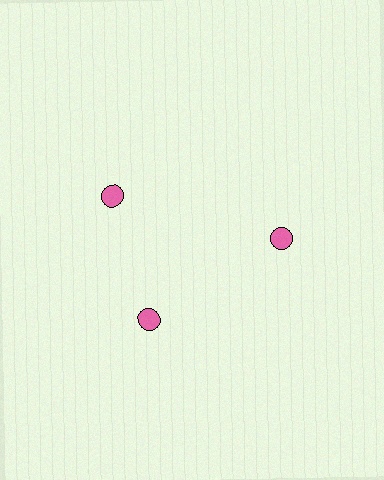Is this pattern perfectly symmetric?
No. The 3 pink circles are arranged in a ring, but one element near the 11 o'clock position is rotated out of alignment along the ring, breaking the 3-fold rotational symmetry.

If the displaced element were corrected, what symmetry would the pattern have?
It would have 3-fold rotational symmetry — the pattern would map onto itself every 120 degrees.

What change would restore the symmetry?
The symmetry would be restored by rotating it back into even spacing with its neighbors so that all 3 circles sit at equal angles and equal distance from the center.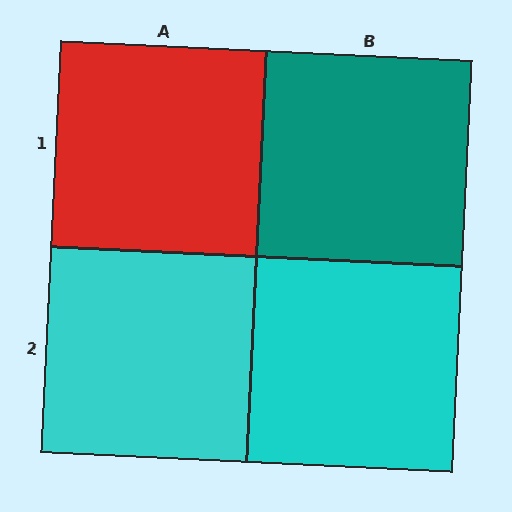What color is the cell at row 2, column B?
Cyan.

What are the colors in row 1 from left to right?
Red, teal.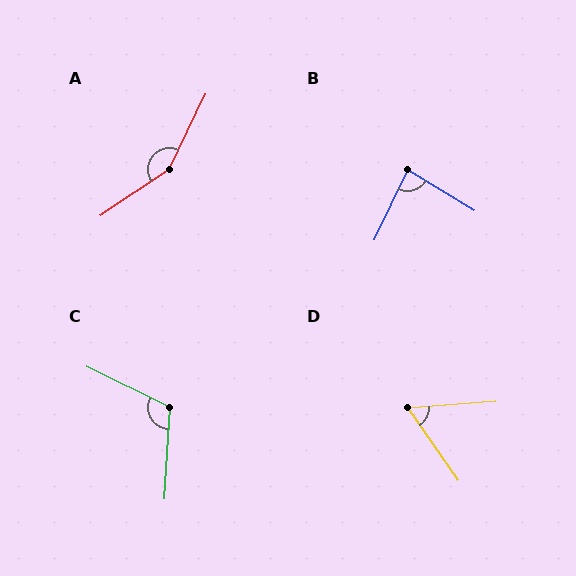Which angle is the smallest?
D, at approximately 60 degrees.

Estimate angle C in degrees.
Approximately 113 degrees.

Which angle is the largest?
A, at approximately 149 degrees.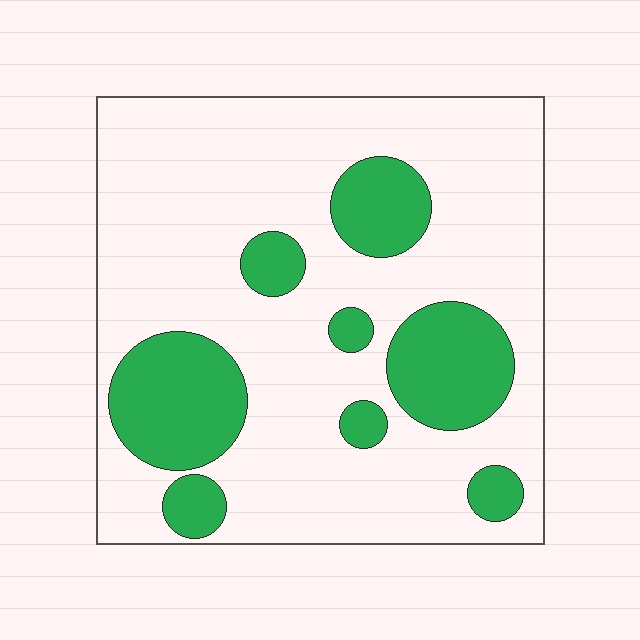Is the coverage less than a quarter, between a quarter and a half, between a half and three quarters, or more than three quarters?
Less than a quarter.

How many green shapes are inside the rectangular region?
8.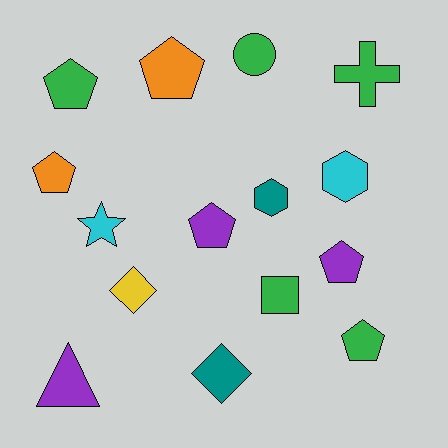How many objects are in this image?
There are 15 objects.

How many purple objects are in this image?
There are 3 purple objects.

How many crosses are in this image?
There is 1 cross.